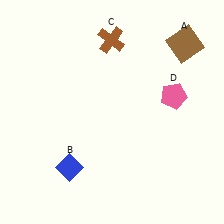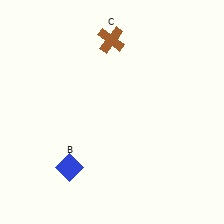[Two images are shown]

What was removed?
The pink pentagon (D), the brown square (A) were removed in Image 2.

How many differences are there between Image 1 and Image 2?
There are 2 differences between the two images.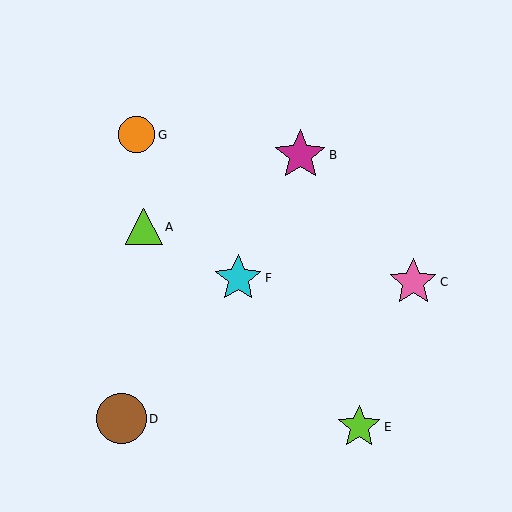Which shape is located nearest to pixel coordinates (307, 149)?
The magenta star (labeled B) at (300, 155) is nearest to that location.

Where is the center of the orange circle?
The center of the orange circle is at (137, 135).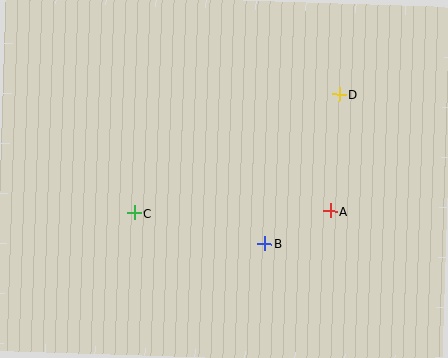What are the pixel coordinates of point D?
Point D is at (339, 94).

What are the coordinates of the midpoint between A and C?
The midpoint between A and C is at (232, 212).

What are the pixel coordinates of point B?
Point B is at (265, 244).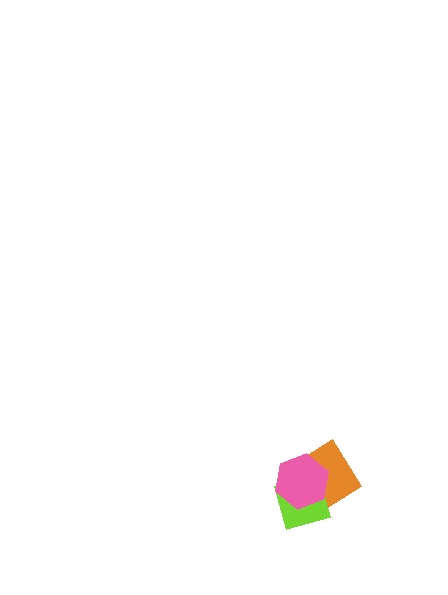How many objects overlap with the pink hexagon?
2 objects overlap with the pink hexagon.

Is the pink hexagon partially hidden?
No, no other shape covers it.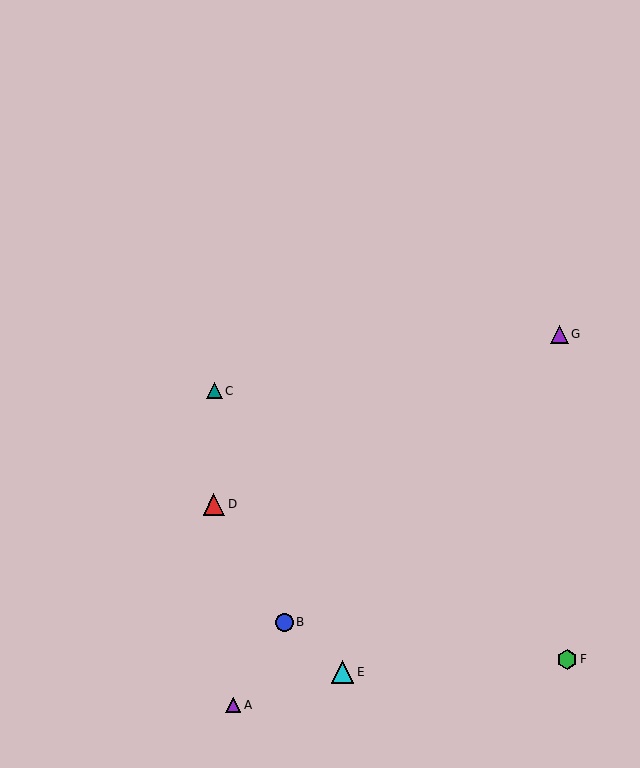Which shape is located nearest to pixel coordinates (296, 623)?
The blue circle (labeled B) at (285, 622) is nearest to that location.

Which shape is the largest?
The cyan triangle (labeled E) is the largest.